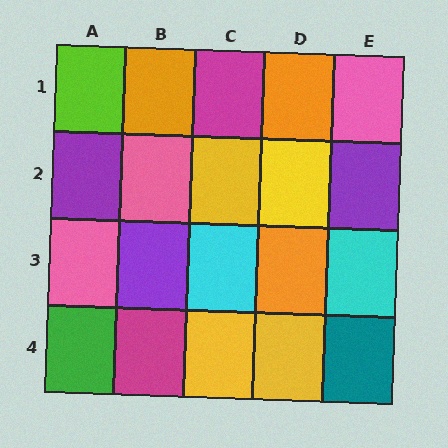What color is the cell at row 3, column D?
Orange.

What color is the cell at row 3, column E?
Cyan.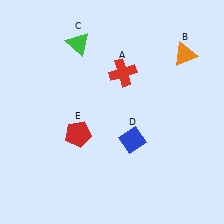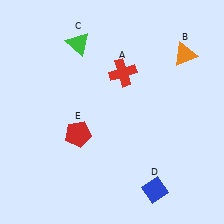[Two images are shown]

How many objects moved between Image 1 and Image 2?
1 object moved between the two images.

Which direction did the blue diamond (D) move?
The blue diamond (D) moved down.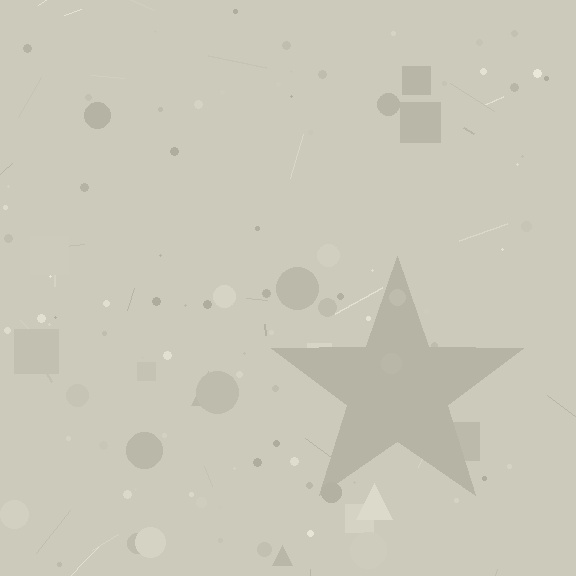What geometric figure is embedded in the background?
A star is embedded in the background.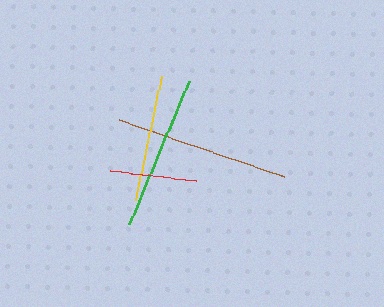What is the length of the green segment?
The green segment is approximately 154 pixels long.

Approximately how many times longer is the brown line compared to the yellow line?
The brown line is approximately 1.4 times the length of the yellow line.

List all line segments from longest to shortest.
From longest to shortest: brown, green, yellow, red.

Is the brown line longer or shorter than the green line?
The brown line is longer than the green line.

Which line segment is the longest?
The brown line is the longest at approximately 175 pixels.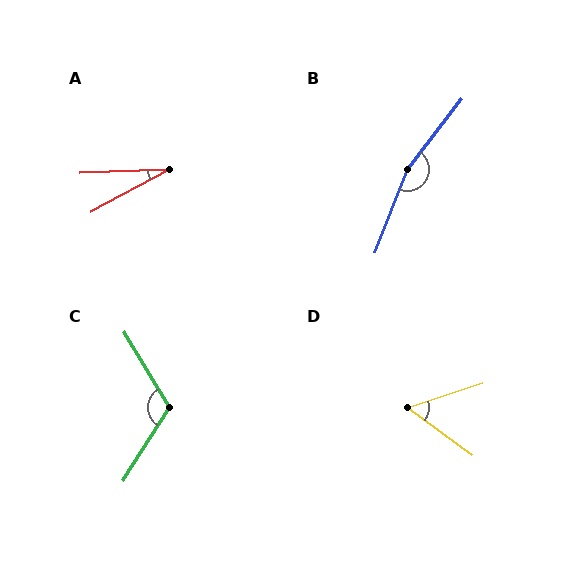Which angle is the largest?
B, at approximately 163 degrees.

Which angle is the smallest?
A, at approximately 26 degrees.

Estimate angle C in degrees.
Approximately 117 degrees.